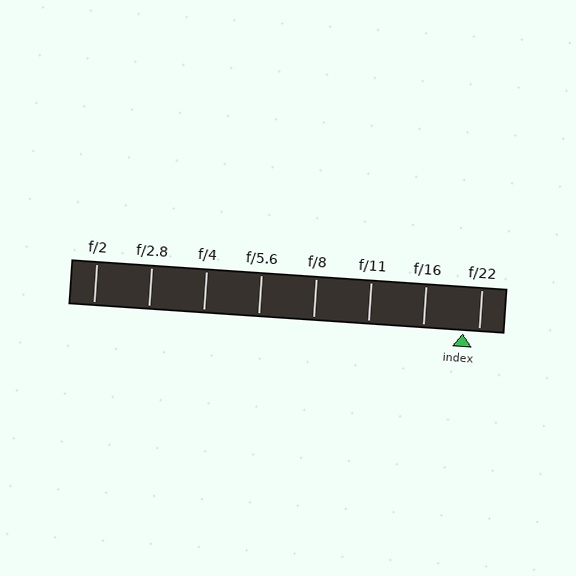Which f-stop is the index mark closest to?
The index mark is closest to f/22.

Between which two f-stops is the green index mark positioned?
The index mark is between f/16 and f/22.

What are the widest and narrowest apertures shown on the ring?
The widest aperture shown is f/2 and the narrowest is f/22.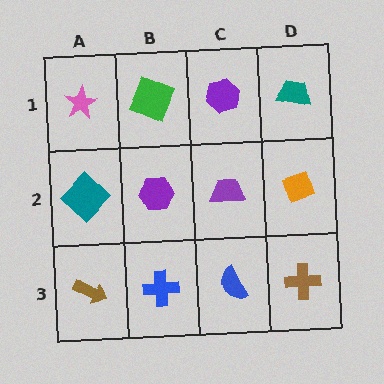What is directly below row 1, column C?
A purple trapezoid.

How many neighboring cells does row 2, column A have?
3.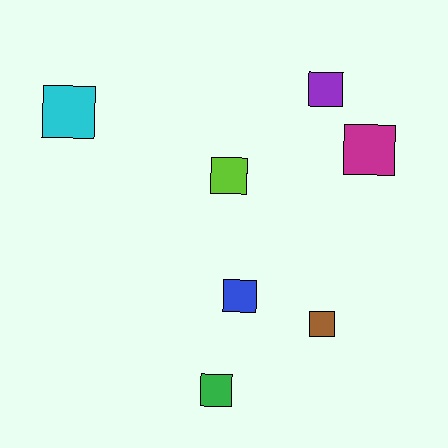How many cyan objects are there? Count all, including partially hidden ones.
There is 1 cyan object.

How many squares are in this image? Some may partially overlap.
There are 7 squares.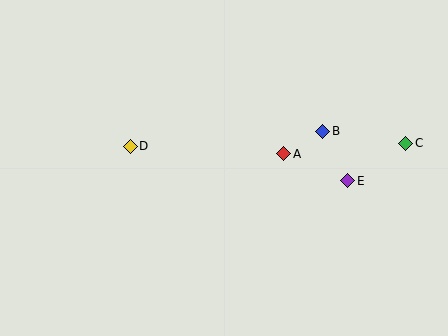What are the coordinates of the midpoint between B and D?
The midpoint between B and D is at (226, 139).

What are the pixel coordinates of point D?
Point D is at (130, 146).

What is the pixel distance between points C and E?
The distance between C and E is 69 pixels.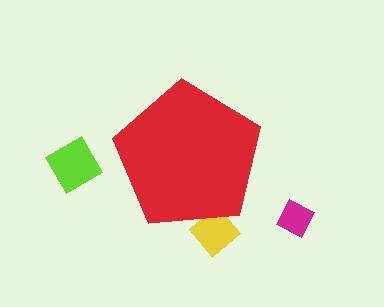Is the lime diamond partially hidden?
No, the lime diamond is fully visible.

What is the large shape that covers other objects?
A red pentagon.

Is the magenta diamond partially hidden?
No, the magenta diamond is fully visible.